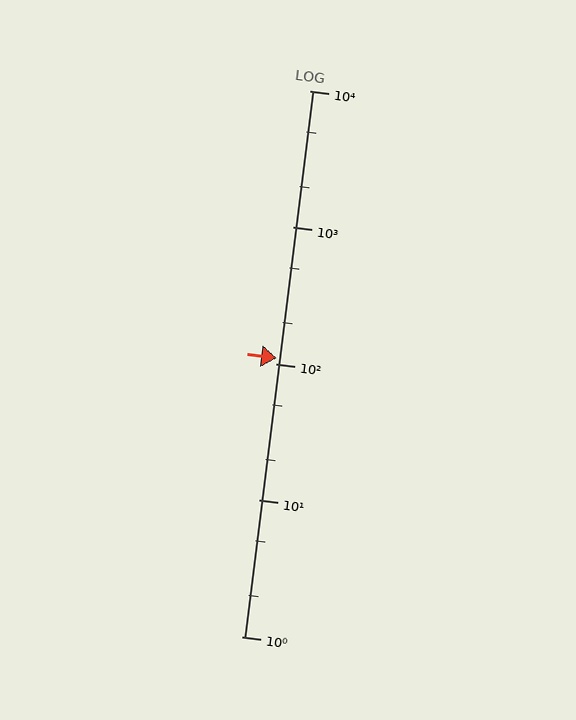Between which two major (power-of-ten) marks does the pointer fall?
The pointer is between 100 and 1000.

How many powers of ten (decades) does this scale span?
The scale spans 4 decades, from 1 to 10000.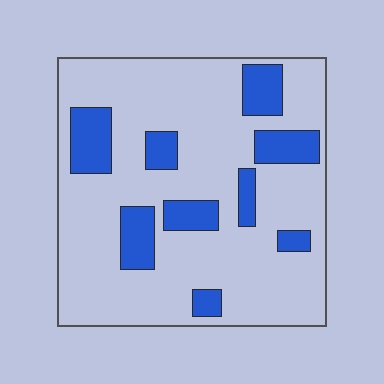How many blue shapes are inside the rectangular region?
9.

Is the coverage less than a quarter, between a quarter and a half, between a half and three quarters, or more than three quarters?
Less than a quarter.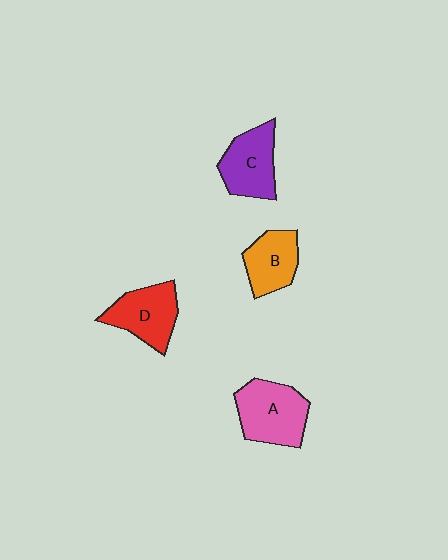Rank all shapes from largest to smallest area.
From largest to smallest: A (pink), D (red), C (purple), B (orange).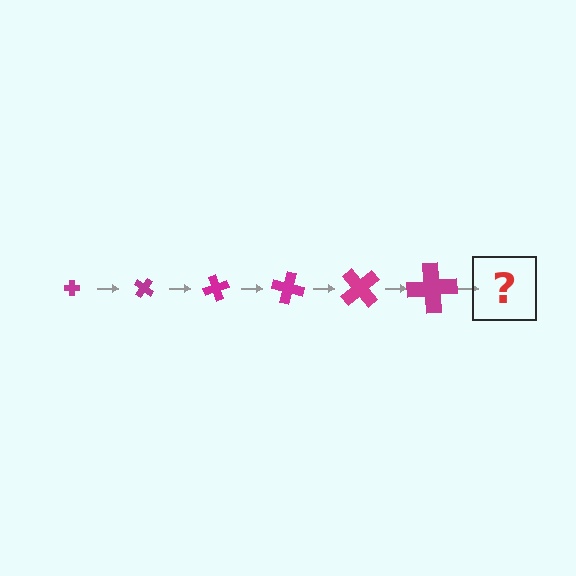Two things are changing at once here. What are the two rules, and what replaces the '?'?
The two rules are that the cross grows larger each step and it rotates 35 degrees each step. The '?' should be a cross, larger than the previous one and rotated 210 degrees from the start.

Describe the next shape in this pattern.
It should be a cross, larger than the previous one and rotated 210 degrees from the start.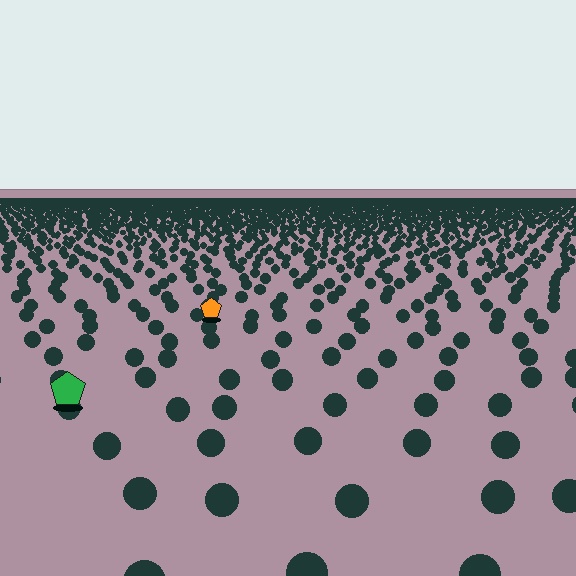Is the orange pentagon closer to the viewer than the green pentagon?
No. The green pentagon is closer — you can tell from the texture gradient: the ground texture is coarser near it.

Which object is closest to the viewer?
The green pentagon is closest. The texture marks near it are larger and more spread out.